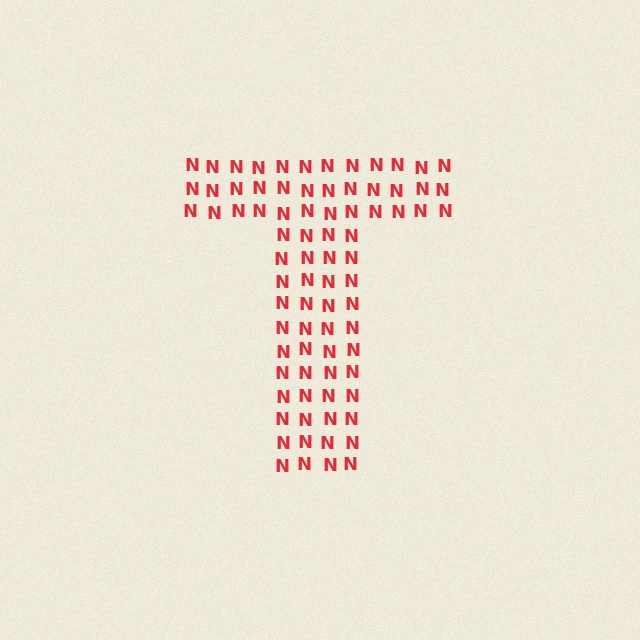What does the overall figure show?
The overall figure shows the letter T.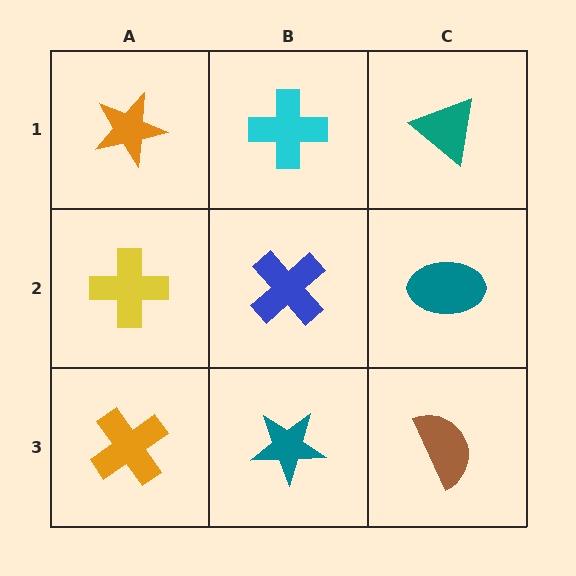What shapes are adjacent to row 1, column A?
A yellow cross (row 2, column A), a cyan cross (row 1, column B).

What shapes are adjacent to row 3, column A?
A yellow cross (row 2, column A), a teal star (row 3, column B).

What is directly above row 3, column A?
A yellow cross.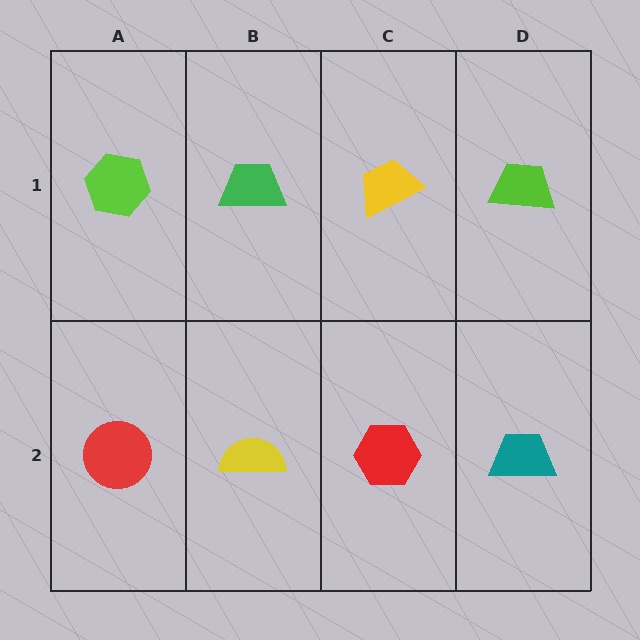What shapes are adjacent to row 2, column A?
A lime hexagon (row 1, column A), a yellow semicircle (row 2, column B).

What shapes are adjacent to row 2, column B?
A green trapezoid (row 1, column B), a red circle (row 2, column A), a red hexagon (row 2, column C).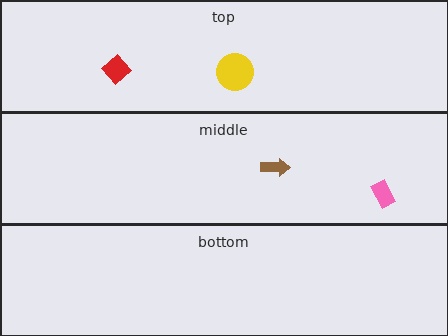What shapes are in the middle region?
The pink rectangle, the brown arrow.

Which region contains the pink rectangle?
The middle region.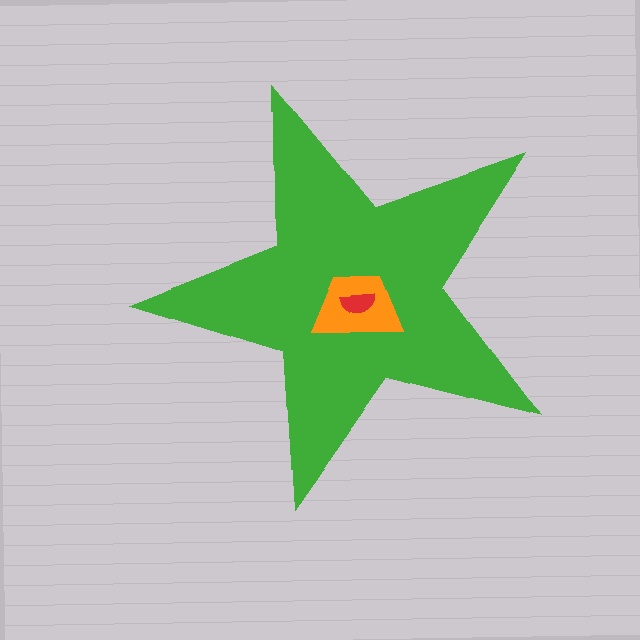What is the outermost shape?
The green star.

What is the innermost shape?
The red semicircle.